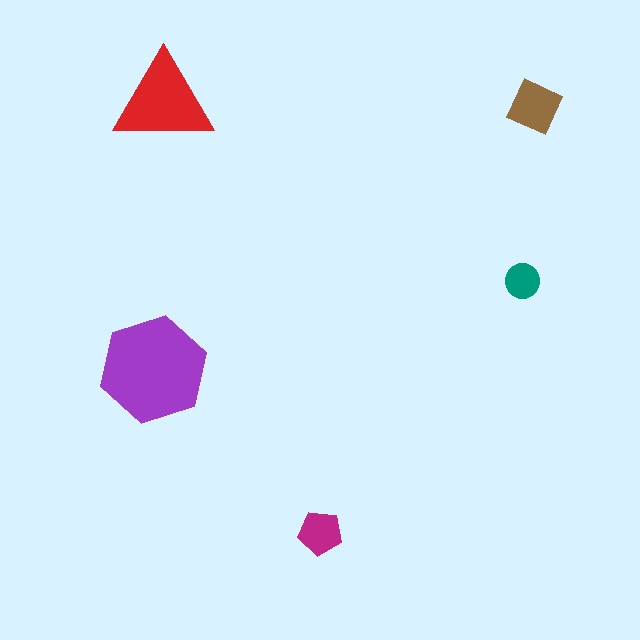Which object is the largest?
The purple hexagon.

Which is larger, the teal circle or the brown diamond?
The brown diamond.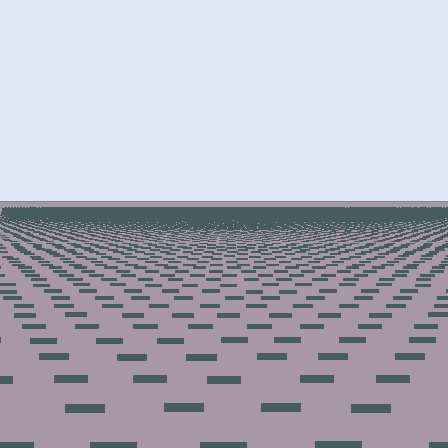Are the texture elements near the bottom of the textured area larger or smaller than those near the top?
Larger. Near the bottom, elements are closer to the viewer and appear at a bigger on-screen size.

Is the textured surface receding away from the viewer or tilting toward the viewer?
The surface is receding away from the viewer. Texture elements get smaller and denser toward the top.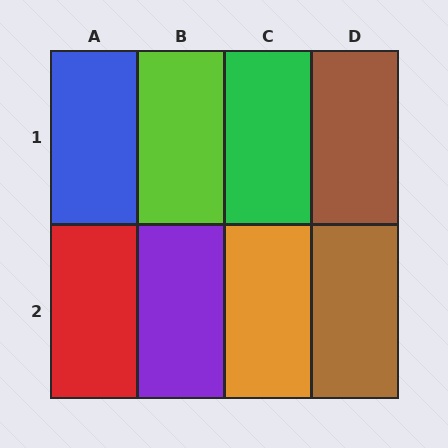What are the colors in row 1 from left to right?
Blue, lime, green, brown.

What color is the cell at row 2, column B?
Purple.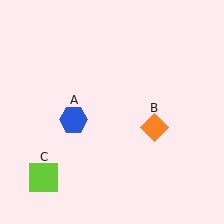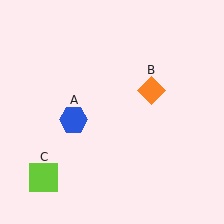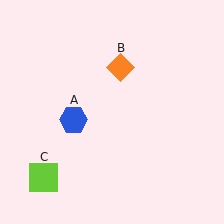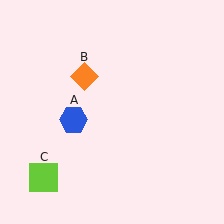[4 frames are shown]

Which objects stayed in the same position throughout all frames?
Blue hexagon (object A) and lime square (object C) remained stationary.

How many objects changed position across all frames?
1 object changed position: orange diamond (object B).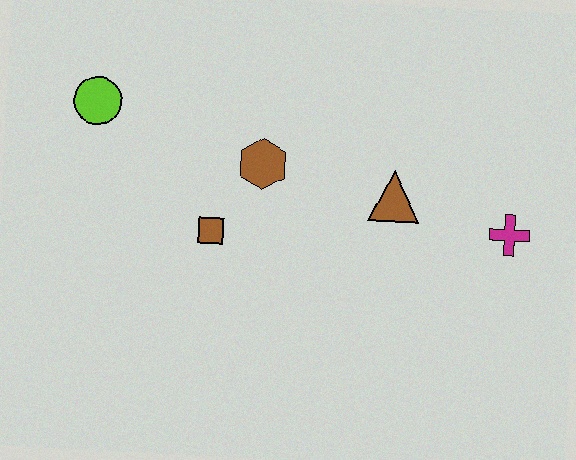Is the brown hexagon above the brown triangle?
Yes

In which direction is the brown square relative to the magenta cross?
The brown square is to the left of the magenta cross.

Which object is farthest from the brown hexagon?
The magenta cross is farthest from the brown hexagon.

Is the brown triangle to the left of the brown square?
No